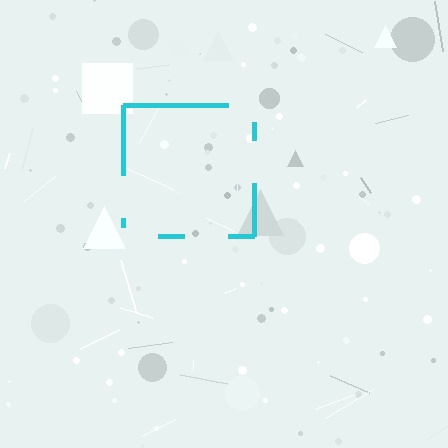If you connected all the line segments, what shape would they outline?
They would outline a square.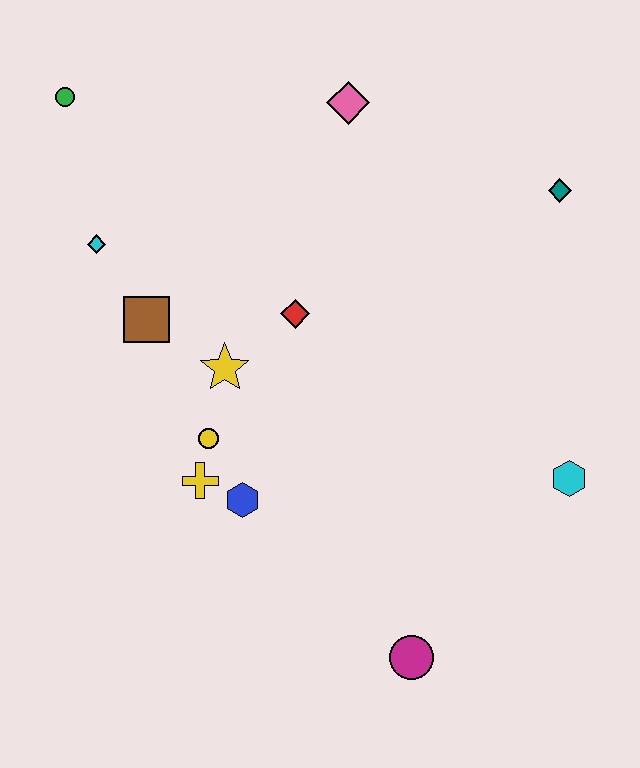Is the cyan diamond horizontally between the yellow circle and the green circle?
Yes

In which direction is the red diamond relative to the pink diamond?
The red diamond is below the pink diamond.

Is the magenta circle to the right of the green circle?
Yes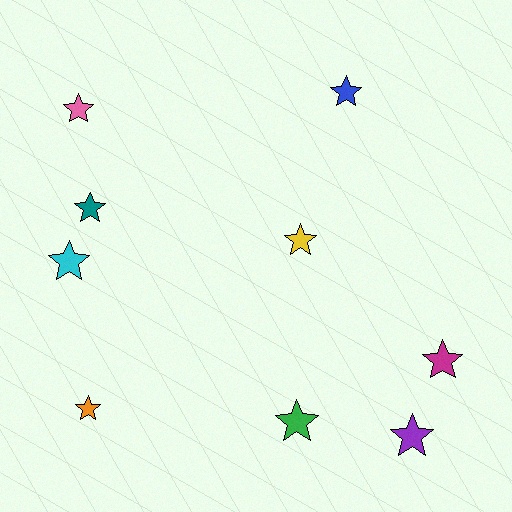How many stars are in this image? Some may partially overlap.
There are 9 stars.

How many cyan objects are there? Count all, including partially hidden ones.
There is 1 cyan object.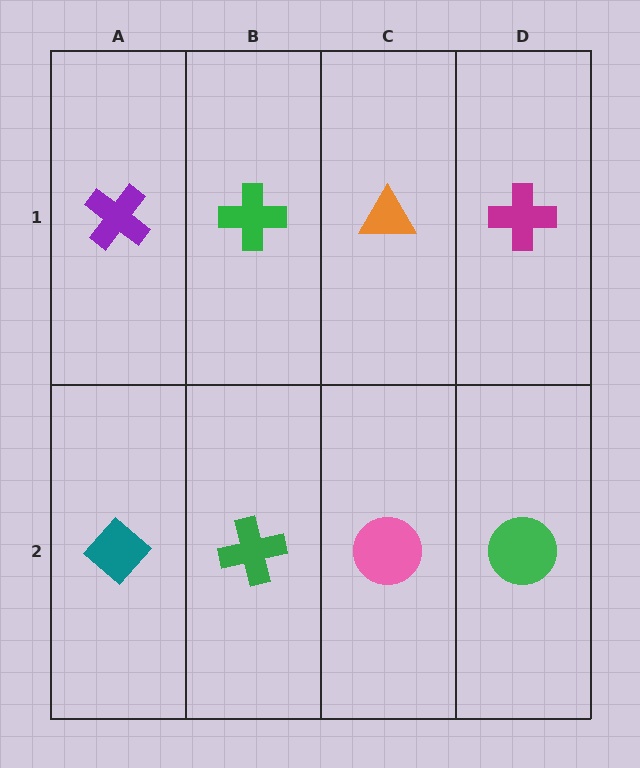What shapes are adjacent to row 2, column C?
An orange triangle (row 1, column C), a green cross (row 2, column B), a green circle (row 2, column D).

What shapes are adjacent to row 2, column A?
A purple cross (row 1, column A), a green cross (row 2, column B).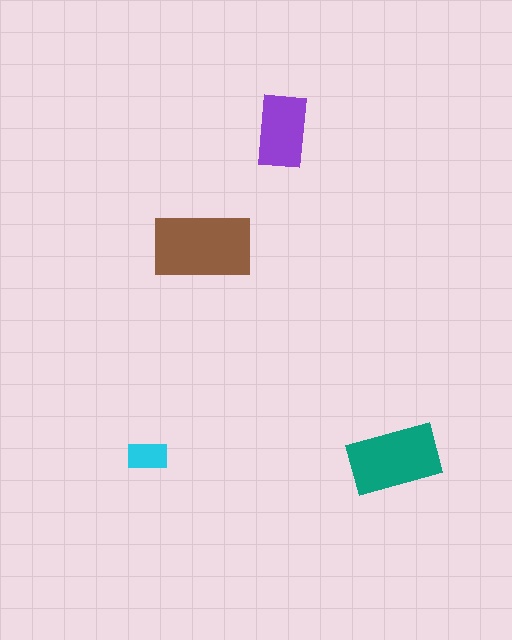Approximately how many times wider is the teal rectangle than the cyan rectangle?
About 2.5 times wider.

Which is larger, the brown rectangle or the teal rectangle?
The brown one.